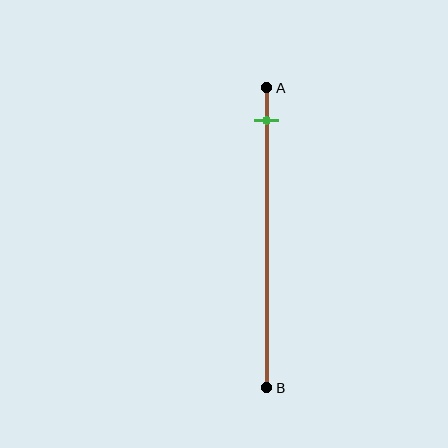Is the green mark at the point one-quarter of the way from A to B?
No, the mark is at about 10% from A, not at the 25% one-quarter point.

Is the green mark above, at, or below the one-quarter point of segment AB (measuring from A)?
The green mark is above the one-quarter point of segment AB.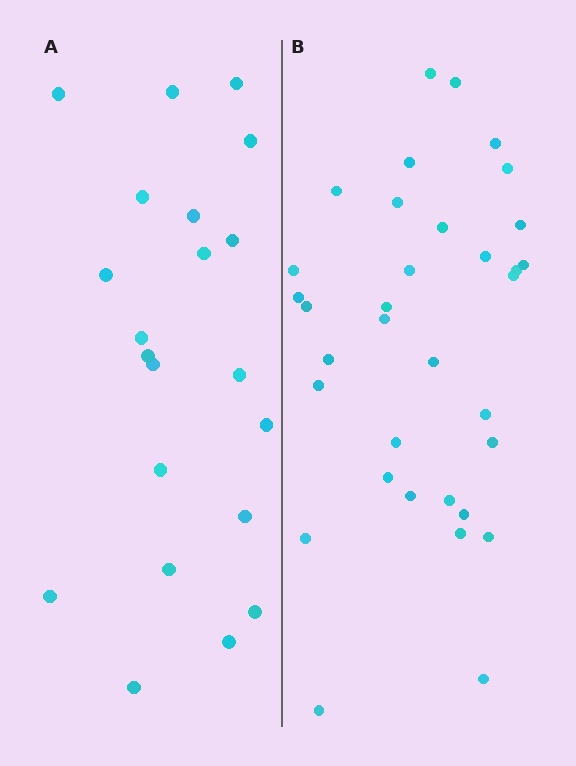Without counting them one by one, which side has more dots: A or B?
Region B (the right region) has more dots.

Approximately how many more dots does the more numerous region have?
Region B has approximately 15 more dots than region A.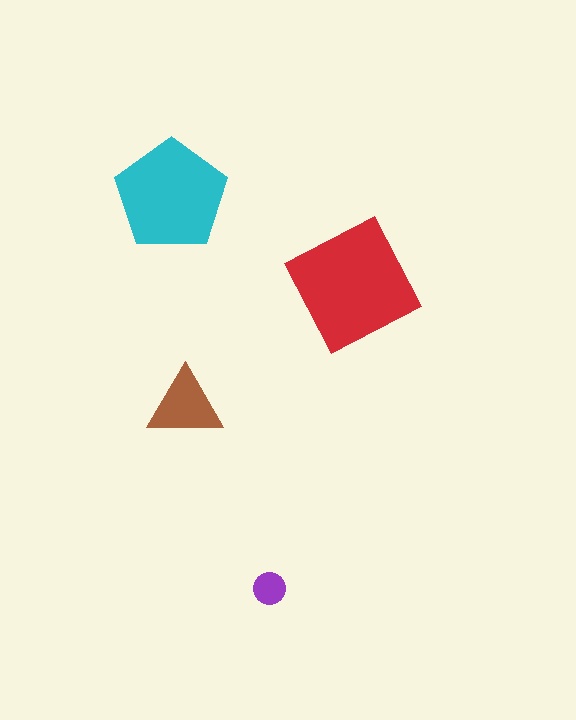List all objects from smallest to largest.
The purple circle, the brown triangle, the cyan pentagon, the red square.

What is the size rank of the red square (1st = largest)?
1st.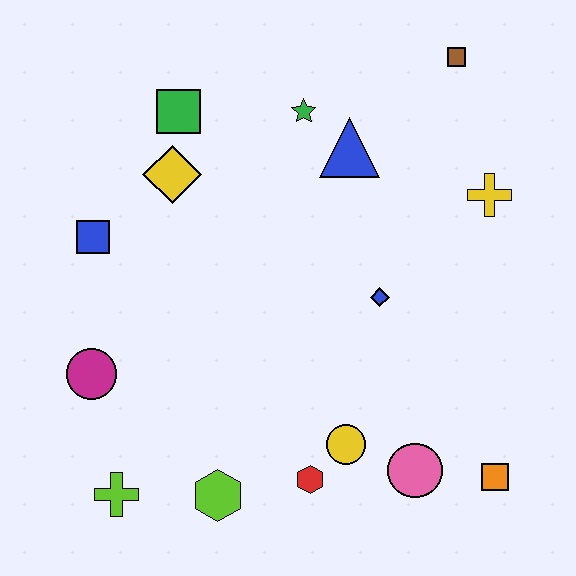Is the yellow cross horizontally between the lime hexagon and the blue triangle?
No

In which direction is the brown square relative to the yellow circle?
The brown square is above the yellow circle.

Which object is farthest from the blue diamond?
The lime cross is farthest from the blue diamond.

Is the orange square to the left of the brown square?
No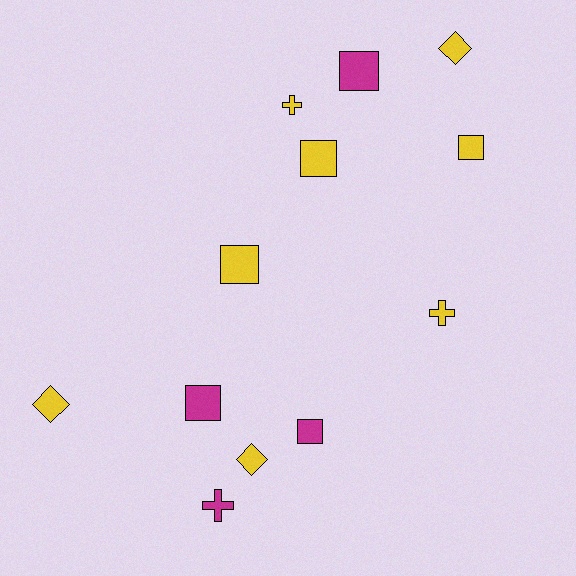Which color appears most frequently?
Yellow, with 8 objects.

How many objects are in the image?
There are 12 objects.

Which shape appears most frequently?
Square, with 6 objects.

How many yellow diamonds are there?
There are 3 yellow diamonds.